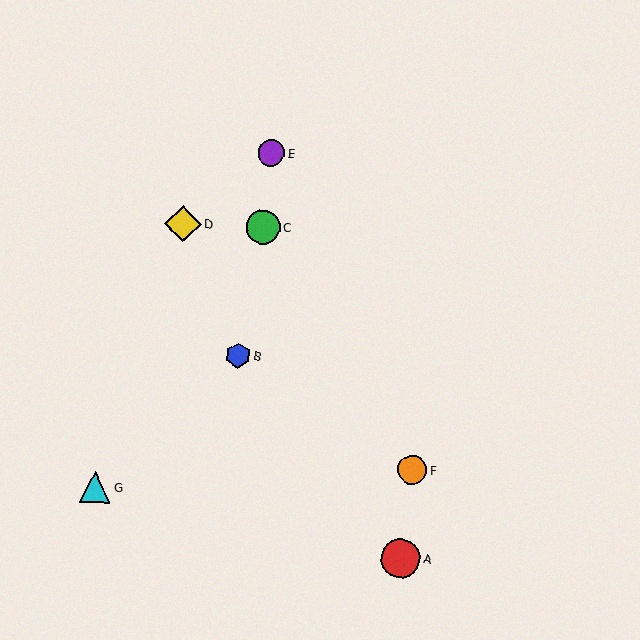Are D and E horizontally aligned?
No, D is at y≈224 and E is at y≈153.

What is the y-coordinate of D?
Object D is at y≈224.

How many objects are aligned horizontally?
2 objects (C, D) are aligned horizontally.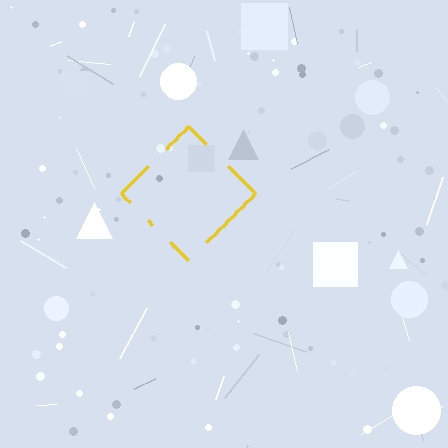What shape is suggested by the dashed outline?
The dashed outline suggests a diamond.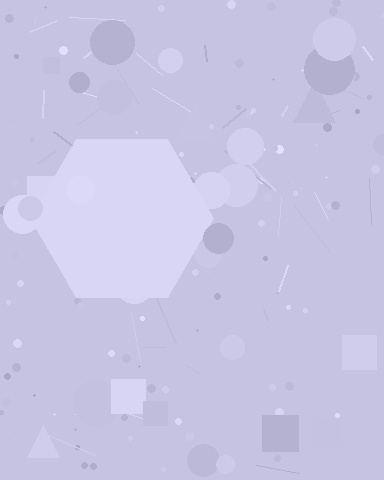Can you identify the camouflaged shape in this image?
The camouflaged shape is a hexagon.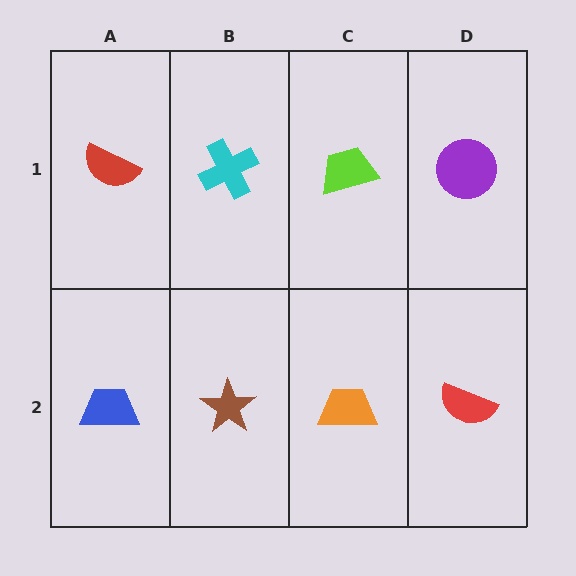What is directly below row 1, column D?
A red semicircle.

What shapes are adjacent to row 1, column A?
A blue trapezoid (row 2, column A), a cyan cross (row 1, column B).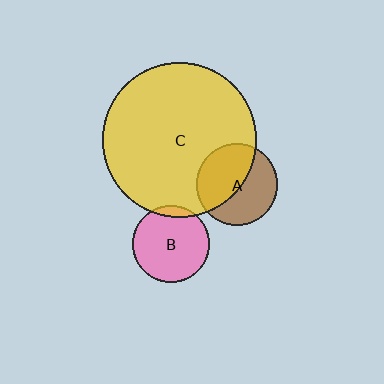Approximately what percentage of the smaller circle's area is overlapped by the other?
Approximately 50%.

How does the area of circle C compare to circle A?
Approximately 3.6 times.